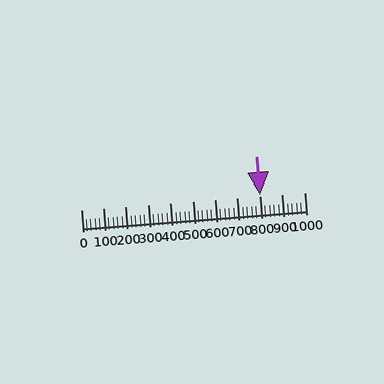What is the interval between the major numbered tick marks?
The major tick marks are spaced 100 units apart.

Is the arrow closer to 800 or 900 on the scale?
The arrow is closer to 800.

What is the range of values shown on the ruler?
The ruler shows values from 0 to 1000.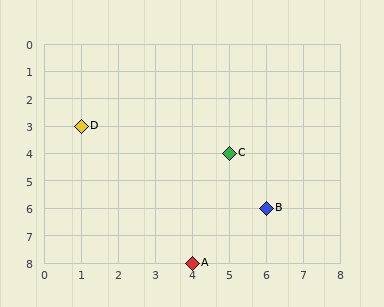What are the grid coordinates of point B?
Point B is at grid coordinates (6, 6).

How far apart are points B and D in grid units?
Points B and D are 5 columns and 3 rows apart (about 5.8 grid units diagonally).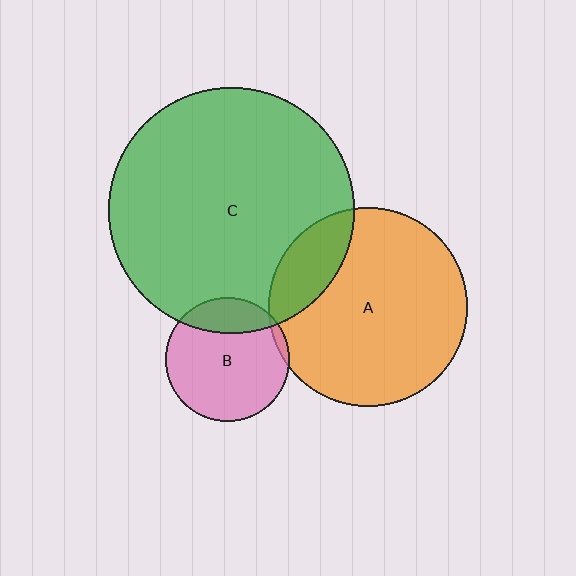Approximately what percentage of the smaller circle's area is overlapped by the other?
Approximately 5%.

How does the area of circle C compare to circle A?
Approximately 1.5 times.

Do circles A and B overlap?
Yes.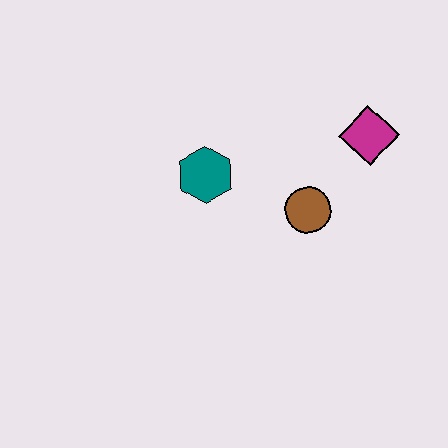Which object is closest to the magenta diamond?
The brown circle is closest to the magenta diamond.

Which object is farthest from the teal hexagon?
The magenta diamond is farthest from the teal hexagon.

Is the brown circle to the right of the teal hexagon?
Yes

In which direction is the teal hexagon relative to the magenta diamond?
The teal hexagon is to the left of the magenta diamond.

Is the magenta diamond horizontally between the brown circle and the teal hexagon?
No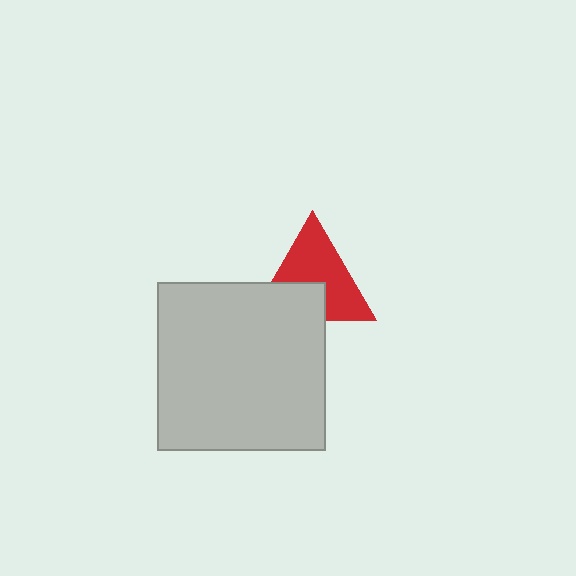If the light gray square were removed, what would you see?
You would see the complete red triangle.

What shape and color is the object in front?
The object in front is a light gray square.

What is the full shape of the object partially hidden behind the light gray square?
The partially hidden object is a red triangle.